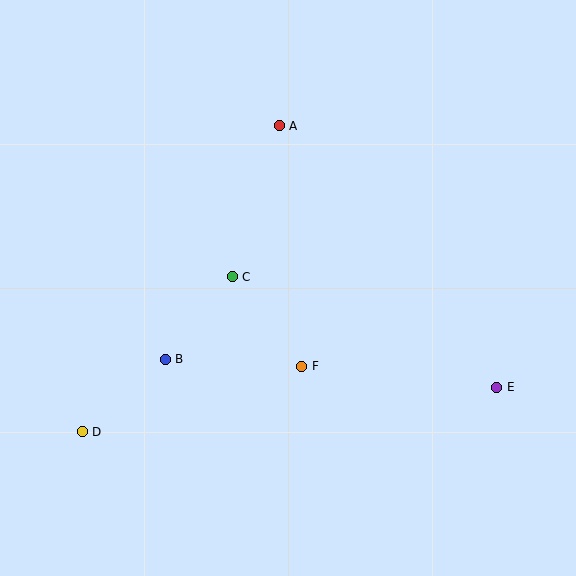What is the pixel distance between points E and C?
The distance between E and C is 287 pixels.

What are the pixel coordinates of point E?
Point E is at (497, 387).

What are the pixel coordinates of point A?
Point A is at (279, 126).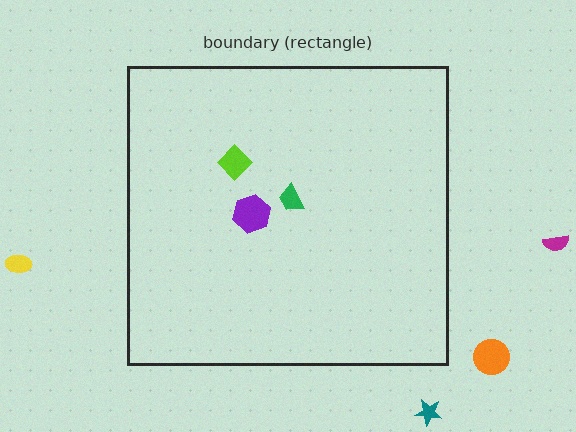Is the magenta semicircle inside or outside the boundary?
Outside.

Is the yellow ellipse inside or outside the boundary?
Outside.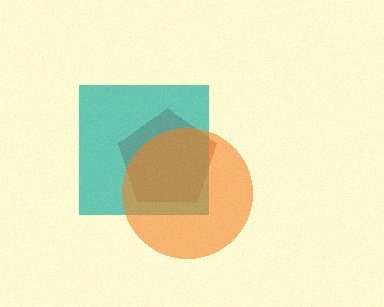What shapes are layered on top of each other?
The layered shapes are: a red pentagon, a teal square, an orange circle.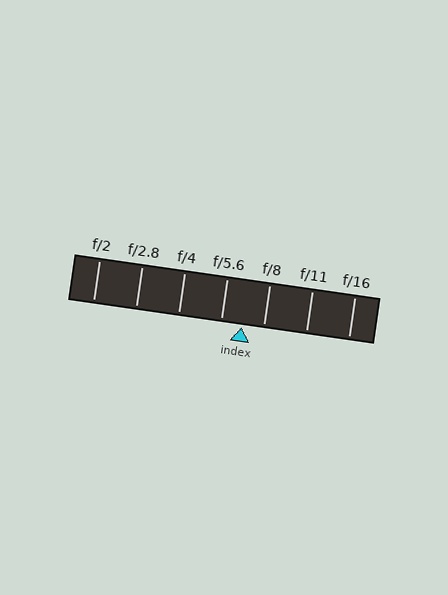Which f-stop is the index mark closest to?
The index mark is closest to f/8.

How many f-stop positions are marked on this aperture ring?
There are 7 f-stop positions marked.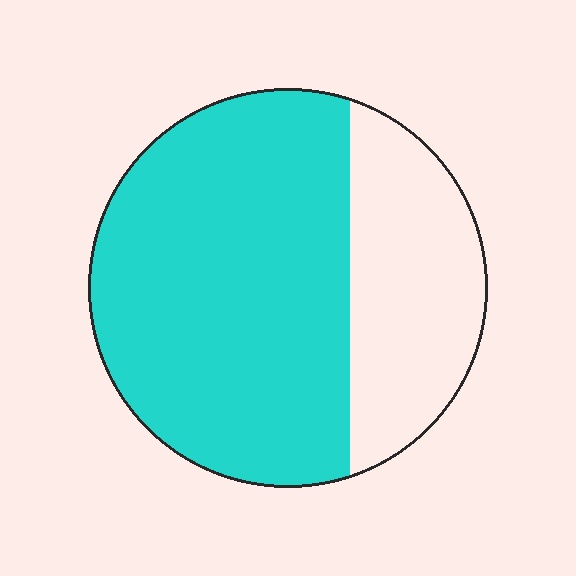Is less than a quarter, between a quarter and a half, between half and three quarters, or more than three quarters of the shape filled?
Between half and three quarters.